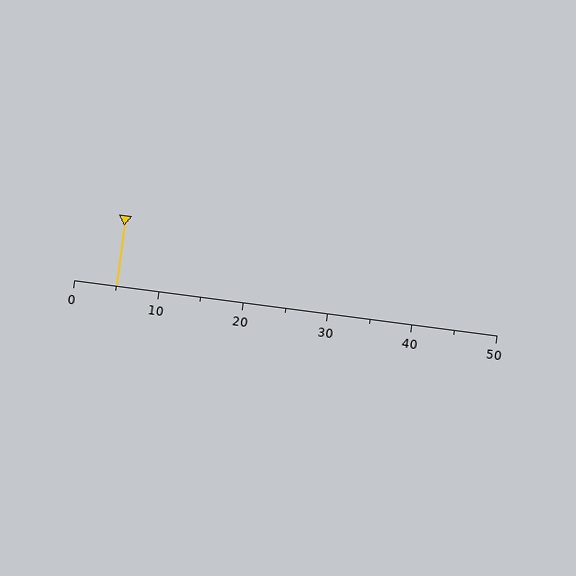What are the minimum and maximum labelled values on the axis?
The axis runs from 0 to 50.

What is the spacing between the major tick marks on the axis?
The major ticks are spaced 10 apart.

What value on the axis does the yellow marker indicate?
The marker indicates approximately 5.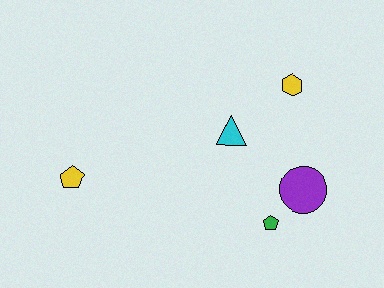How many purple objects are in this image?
There is 1 purple object.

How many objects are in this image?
There are 5 objects.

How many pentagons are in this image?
There are 2 pentagons.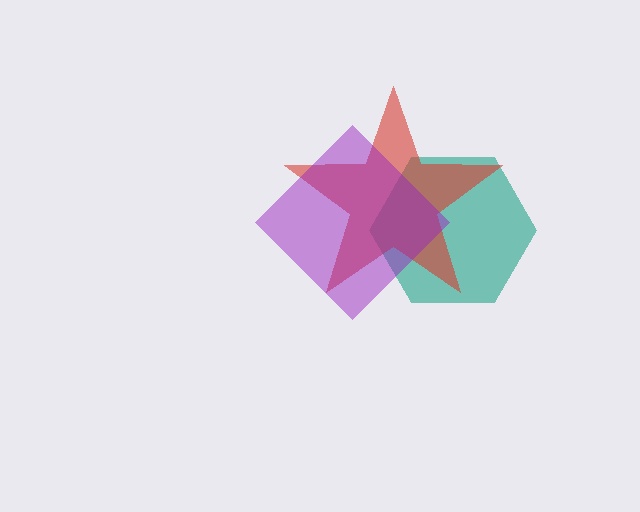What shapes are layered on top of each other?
The layered shapes are: a teal hexagon, a red star, a purple diamond.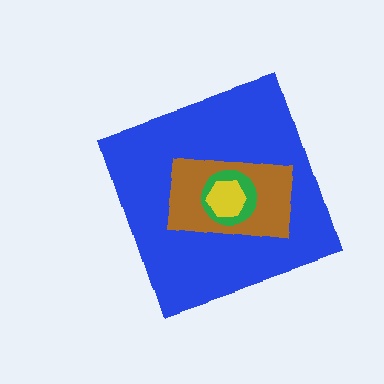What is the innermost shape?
The yellow hexagon.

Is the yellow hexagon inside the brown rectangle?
Yes.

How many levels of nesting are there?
4.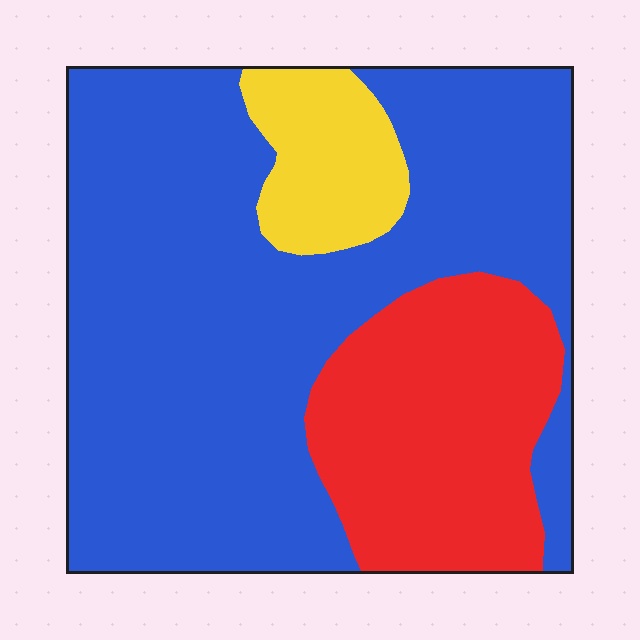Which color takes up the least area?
Yellow, at roughly 10%.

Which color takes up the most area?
Blue, at roughly 65%.